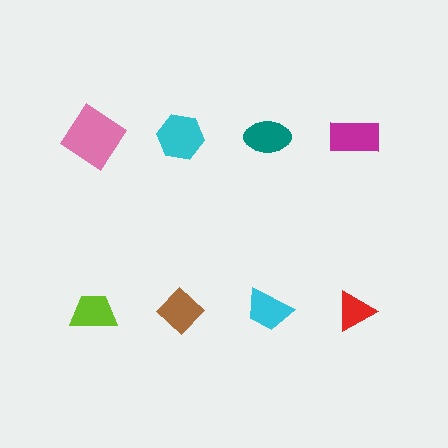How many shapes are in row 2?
4 shapes.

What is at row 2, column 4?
A red triangle.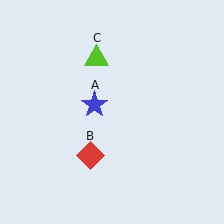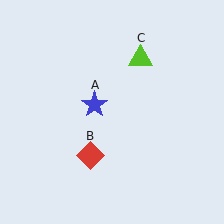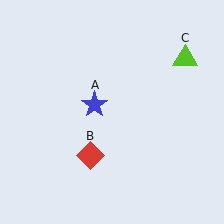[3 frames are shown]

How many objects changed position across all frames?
1 object changed position: lime triangle (object C).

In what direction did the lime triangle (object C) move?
The lime triangle (object C) moved right.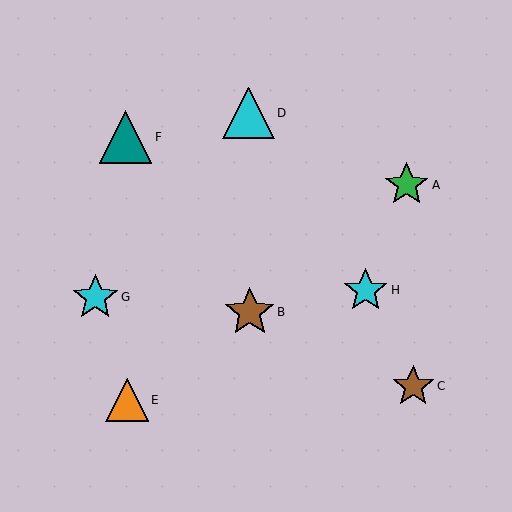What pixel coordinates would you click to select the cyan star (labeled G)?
Click at (95, 297) to select the cyan star G.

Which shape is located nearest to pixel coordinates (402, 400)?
The brown star (labeled C) at (413, 386) is nearest to that location.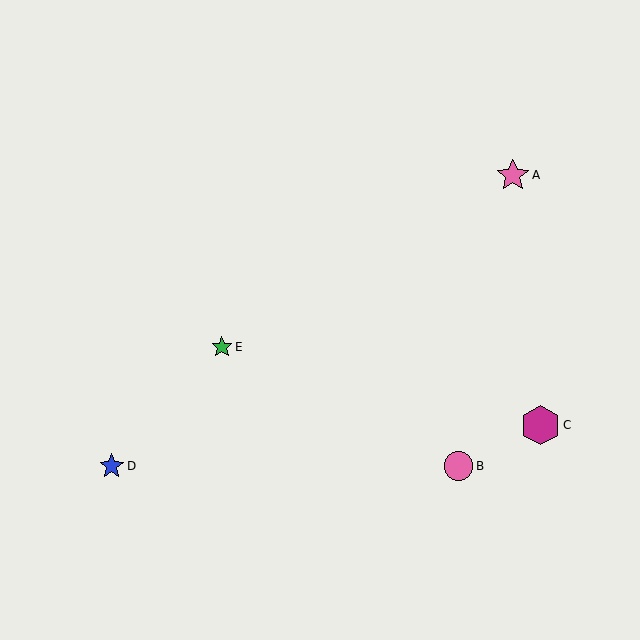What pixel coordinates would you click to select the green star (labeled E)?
Click at (222, 347) to select the green star E.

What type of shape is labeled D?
Shape D is a blue star.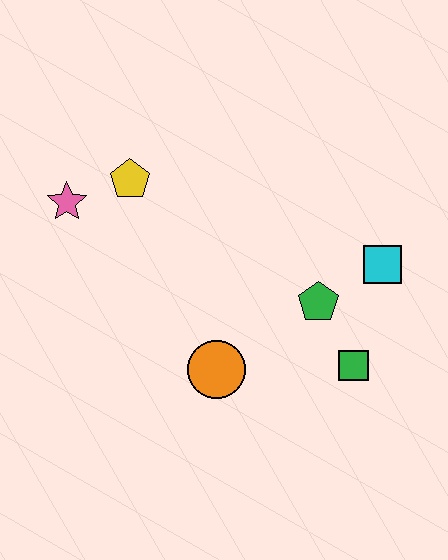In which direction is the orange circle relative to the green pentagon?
The orange circle is to the left of the green pentagon.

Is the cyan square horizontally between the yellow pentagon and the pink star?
No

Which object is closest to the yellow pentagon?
The pink star is closest to the yellow pentagon.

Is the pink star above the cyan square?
Yes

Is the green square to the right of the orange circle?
Yes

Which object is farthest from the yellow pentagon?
The green square is farthest from the yellow pentagon.